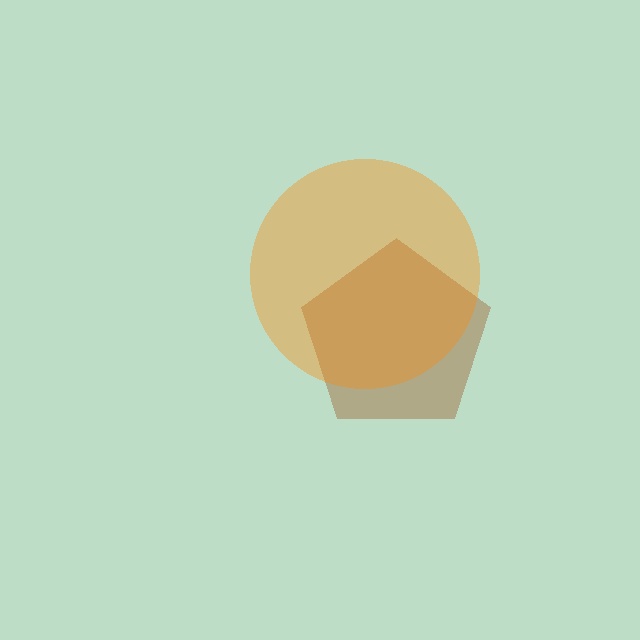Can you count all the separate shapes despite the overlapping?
Yes, there are 2 separate shapes.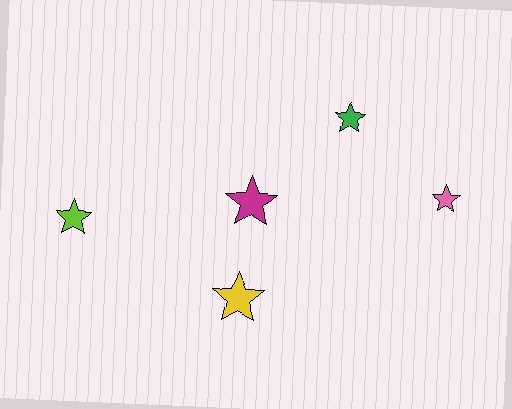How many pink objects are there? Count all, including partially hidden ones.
There is 1 pink object.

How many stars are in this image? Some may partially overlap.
There are 5 stars.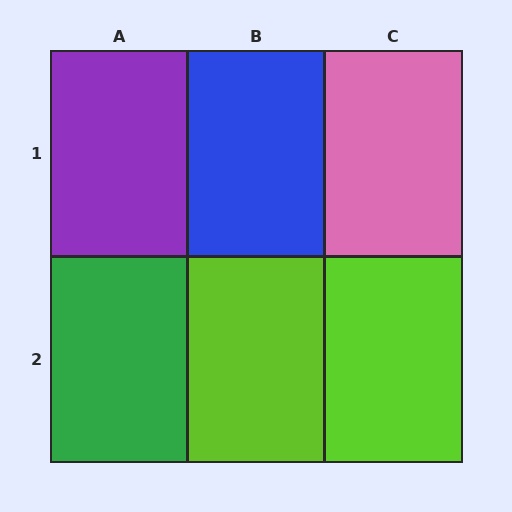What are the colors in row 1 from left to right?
Purple, blue, pink.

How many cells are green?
1 cell is green.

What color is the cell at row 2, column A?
Green.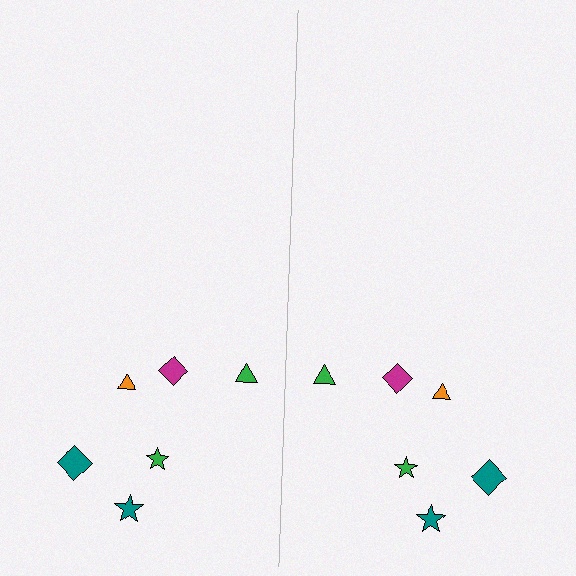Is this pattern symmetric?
Yes, this pattern has bilateral (reflection) symmetry.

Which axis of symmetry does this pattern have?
The pattern has a vertical axis of symmetry running through the center of the image.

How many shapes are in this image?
There are 12 shapes in this image.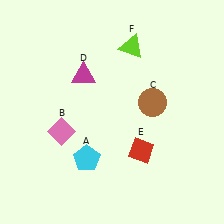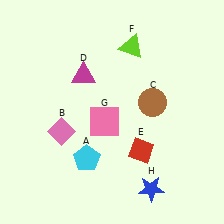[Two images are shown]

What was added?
A pink square (G), a blue star (H) were added in Image 2.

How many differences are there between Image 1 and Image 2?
There are 2 differences between the two images.